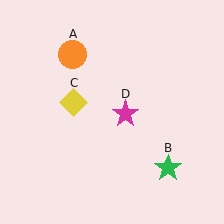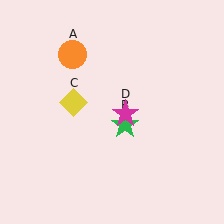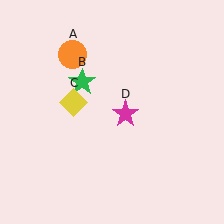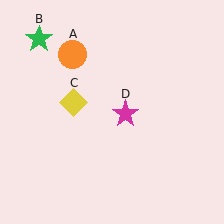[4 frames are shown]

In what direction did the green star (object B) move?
The green star (object B) moved up and to the left.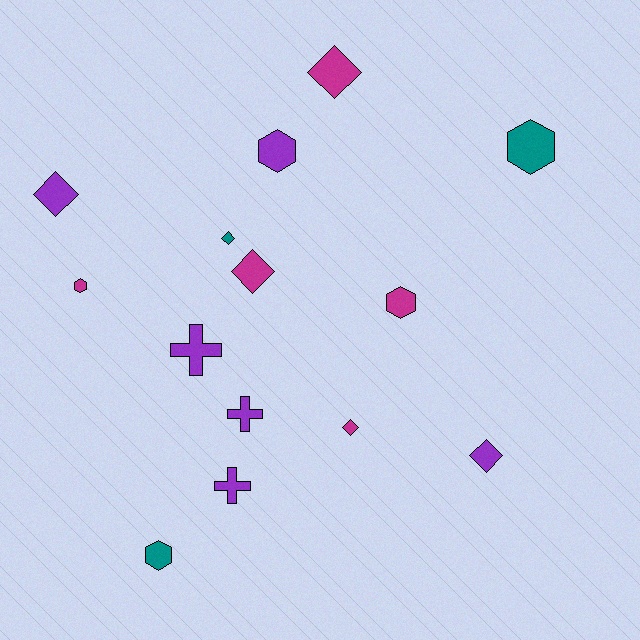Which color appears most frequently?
Purple, with 6 objects.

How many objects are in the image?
There are 14 objects.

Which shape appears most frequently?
Diamond, with 6 objects.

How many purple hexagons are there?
There is 1 purple hexagon.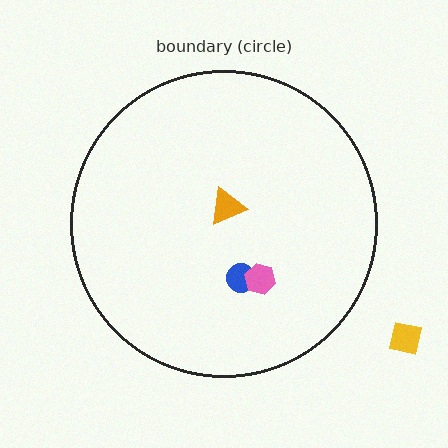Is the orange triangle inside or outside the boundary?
Inside.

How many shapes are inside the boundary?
3 inside, 1 outside.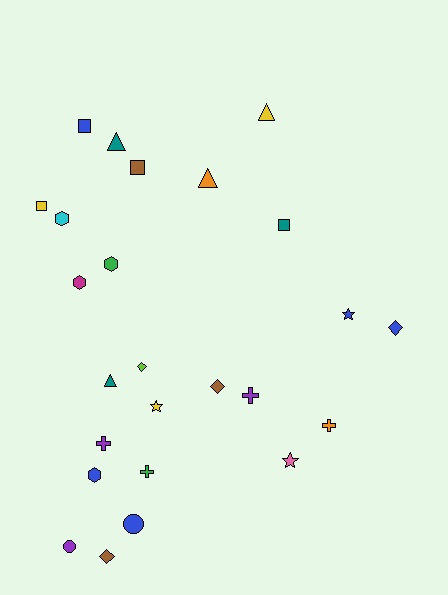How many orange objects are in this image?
There are 2 orange objects.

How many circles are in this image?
There are 2 circles.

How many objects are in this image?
There are 25 objects.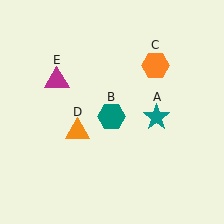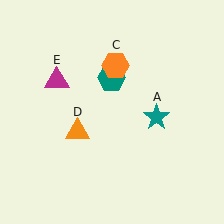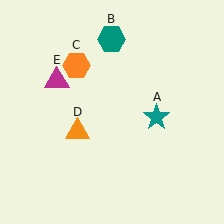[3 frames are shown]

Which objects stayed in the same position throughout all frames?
Teal star (object A) and orange triangle (object D) and magenta triangle (object E) remained stationary.